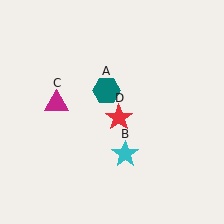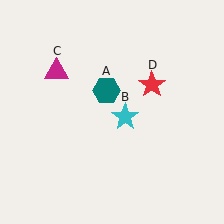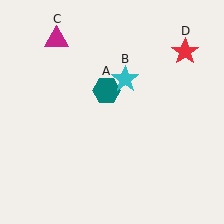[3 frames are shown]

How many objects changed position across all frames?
3 objects changed position: cyan star (object B), magenta triangle (object C), red star (object D).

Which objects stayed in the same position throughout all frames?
Teal hexagon (object A) remained stationary.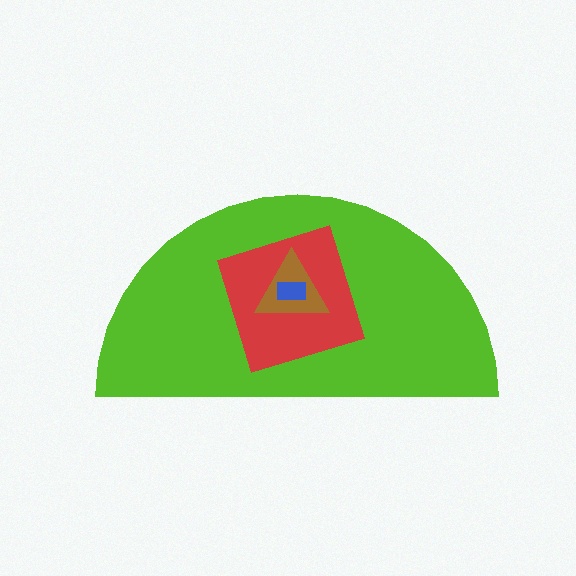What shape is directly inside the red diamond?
The brown triangle.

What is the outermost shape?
The lime semicircle.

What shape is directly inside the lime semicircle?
The red diamond.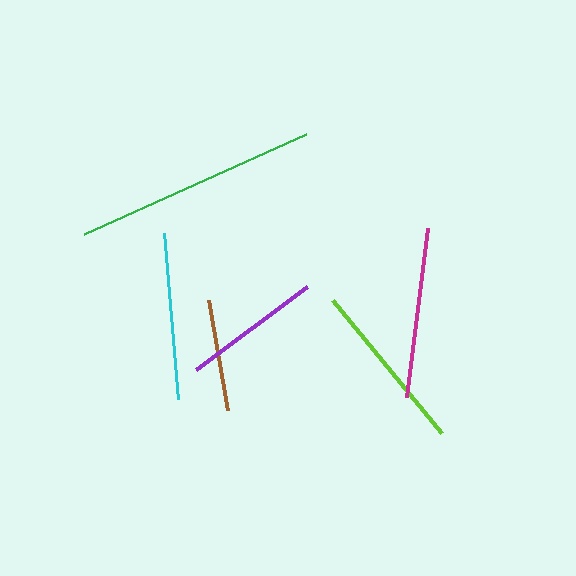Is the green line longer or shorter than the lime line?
The green line is longer than the lime line.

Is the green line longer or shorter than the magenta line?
The green line is longer than the magenta line.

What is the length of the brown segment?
The brown segment is approximately 112 pixels long.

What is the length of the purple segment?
The purple segment is approximately 139 pixels long.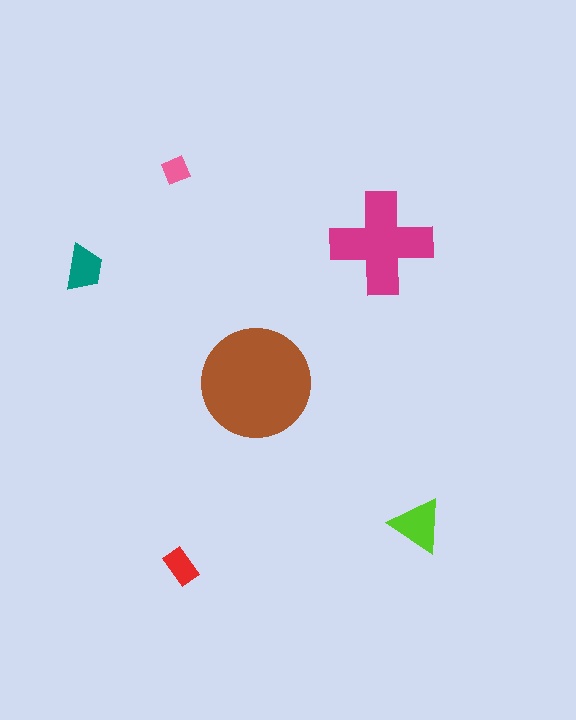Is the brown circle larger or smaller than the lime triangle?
Larger.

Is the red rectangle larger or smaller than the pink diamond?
Larger.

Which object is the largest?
The brown circle.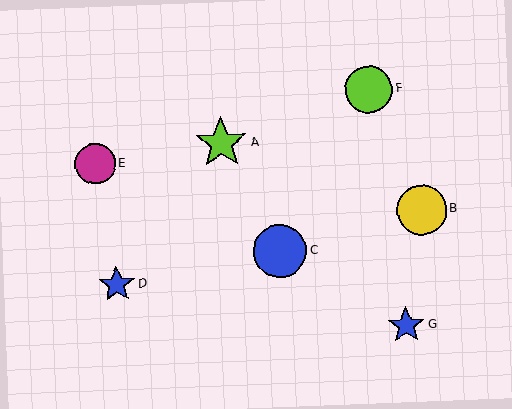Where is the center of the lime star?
The center of the lime star is at (221, 143).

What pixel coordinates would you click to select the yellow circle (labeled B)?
Click at (422, 210) to select the yellow circle B.